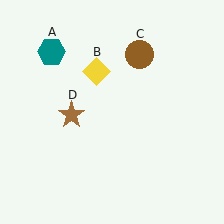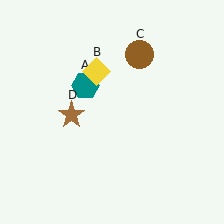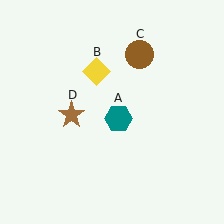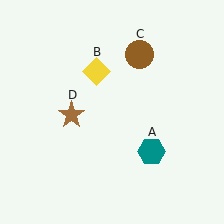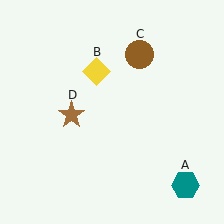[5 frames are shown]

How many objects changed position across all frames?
1 object changed position: teal hexagon (object A).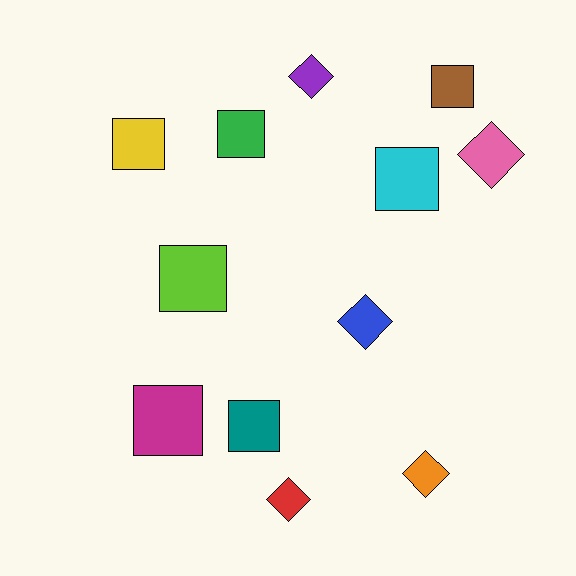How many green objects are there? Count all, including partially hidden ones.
There is 1 green object.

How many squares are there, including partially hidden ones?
There are 7 squares.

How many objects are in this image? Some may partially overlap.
There are 12 objects.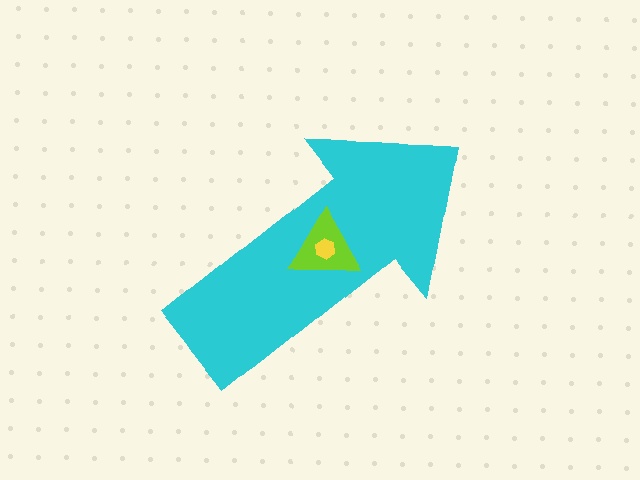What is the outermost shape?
The cyan arrow.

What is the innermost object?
The yellow hexagon.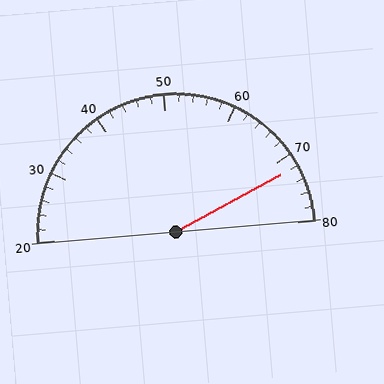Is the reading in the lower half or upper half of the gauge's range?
The reading is in the upper half of the range (20 to 80).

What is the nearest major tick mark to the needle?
The nearest major tick mark is 70.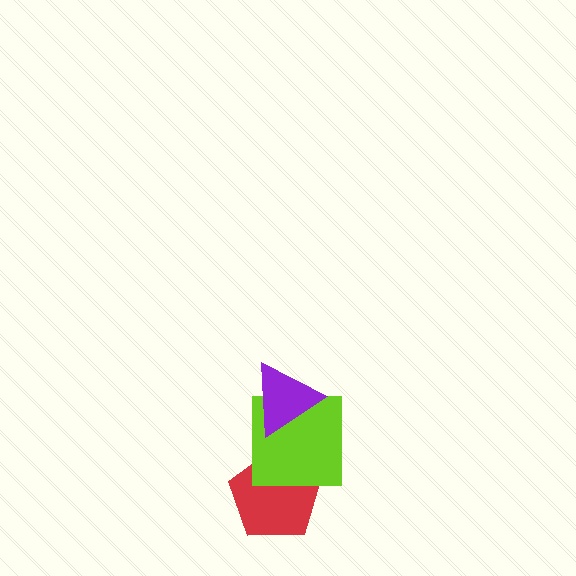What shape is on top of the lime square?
The purple triangle is on top of the lime square.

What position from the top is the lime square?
The lime square is 2nd from the top.